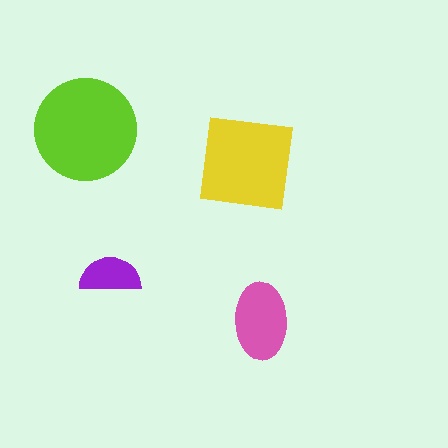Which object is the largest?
The lime circle.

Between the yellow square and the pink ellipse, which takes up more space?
The yellow square.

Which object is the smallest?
The purple semicircle.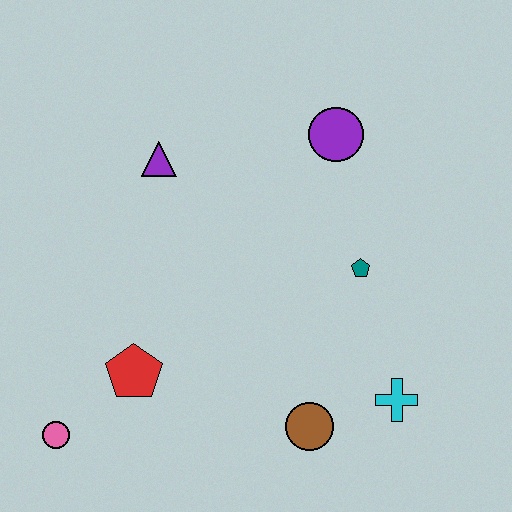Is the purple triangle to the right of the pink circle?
Yes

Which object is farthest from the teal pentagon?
The pink circle is farthest from the teal pentagon.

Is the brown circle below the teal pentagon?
Yes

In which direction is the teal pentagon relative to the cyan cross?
The teal pentagon is above the cyan cross.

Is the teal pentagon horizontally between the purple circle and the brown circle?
No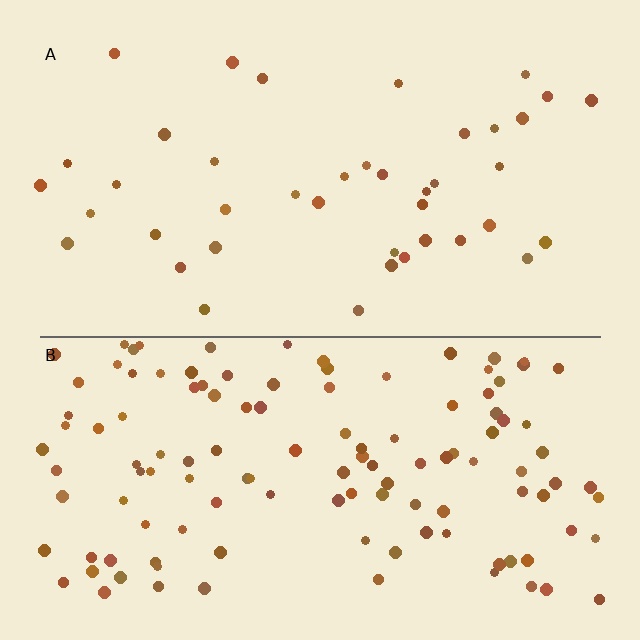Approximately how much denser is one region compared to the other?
Approximately 3.0× — region B over region A.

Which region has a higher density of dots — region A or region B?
B (the bottom).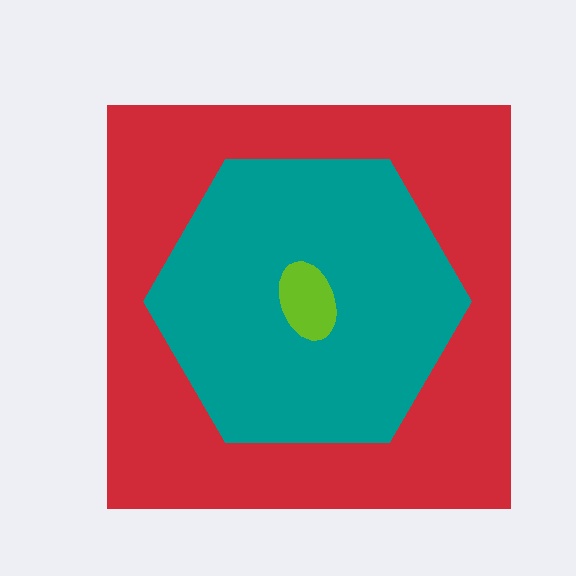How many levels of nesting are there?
3.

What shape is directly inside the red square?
The teal hexagon.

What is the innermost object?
The lime ellipse.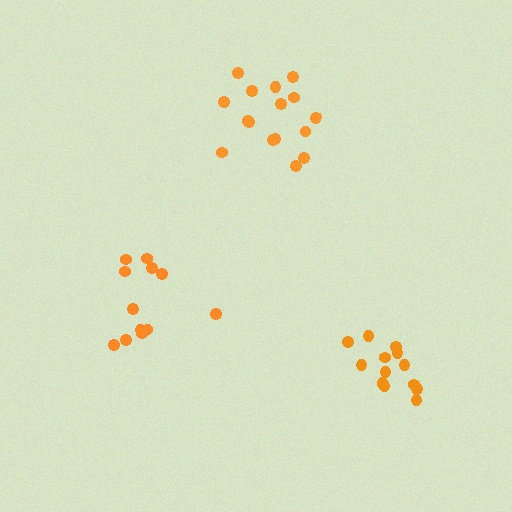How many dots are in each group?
Group 1: 12 dots, Group 2: 16 dots, Group 3: 14 dots (42 total).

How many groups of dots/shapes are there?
There are 3 groups.